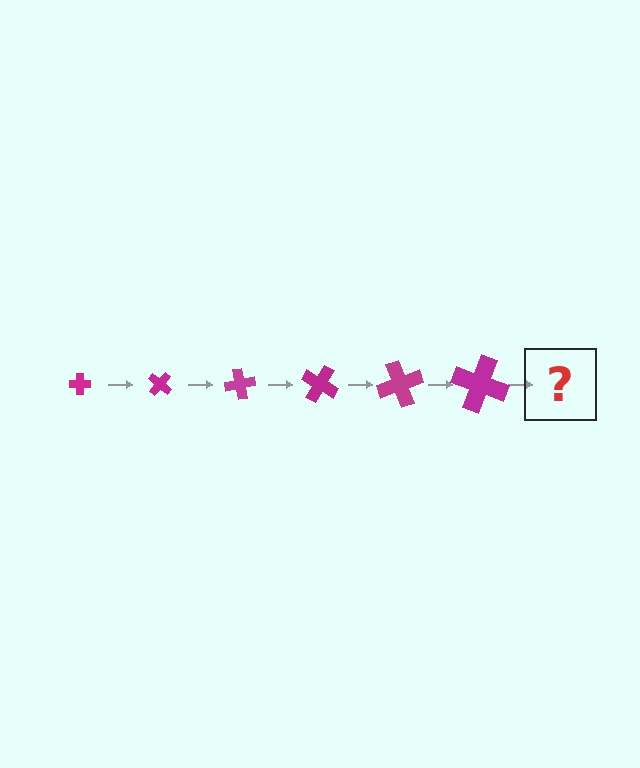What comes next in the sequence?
The next element should be a cross, larger than the previous one and rotated 240 degrees from the start.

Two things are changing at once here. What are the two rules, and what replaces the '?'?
The two rules are that the cross grows larger each step and it rotates 40 degrees each step. The '?' should be a cross, larger than the previous one and rotated 240 degrees from the start.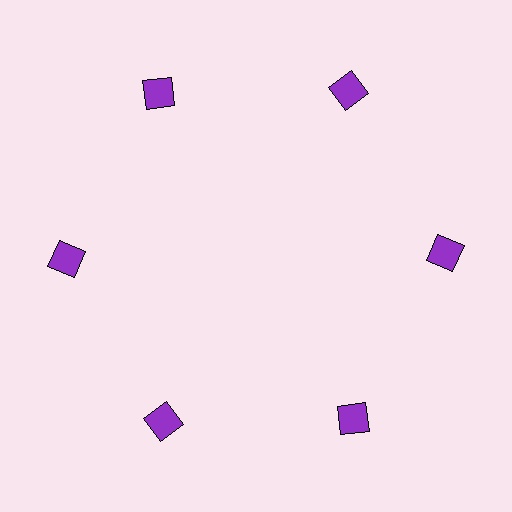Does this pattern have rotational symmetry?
Yes, this pattern has 6-fold rotational symmetry. It looks the same after rotating 60 degrees around the center.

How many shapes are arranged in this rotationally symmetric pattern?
There are 6 shapes, arranged in 6 groups of 1.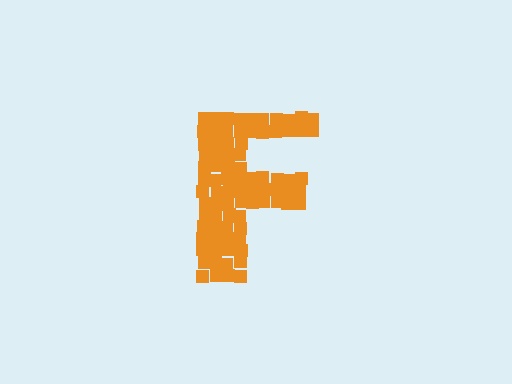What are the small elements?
The small elements are squares.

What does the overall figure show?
The overall figure shows the letter F.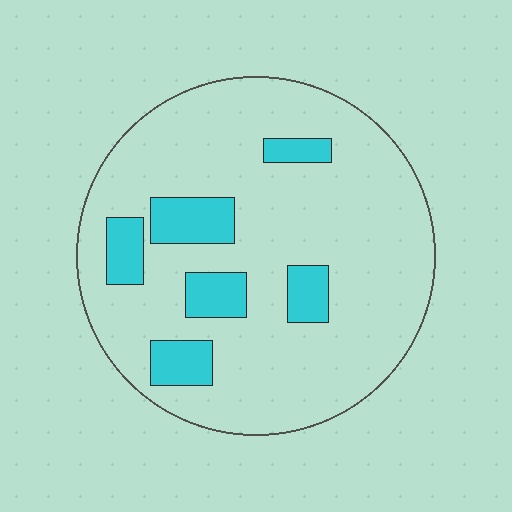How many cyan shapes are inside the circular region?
6.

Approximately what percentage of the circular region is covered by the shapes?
Approximately 15%.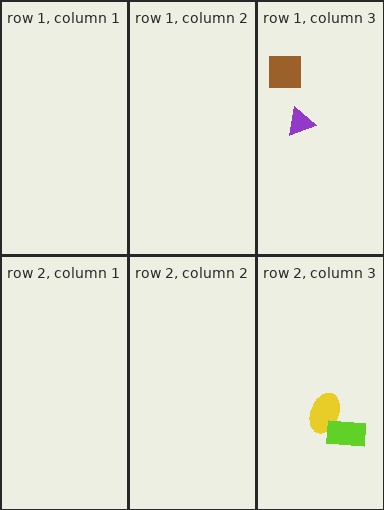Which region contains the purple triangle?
The row 1, column 3 region.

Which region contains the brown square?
The row 1, column 3 region.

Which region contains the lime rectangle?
The row 2, column 3 region.